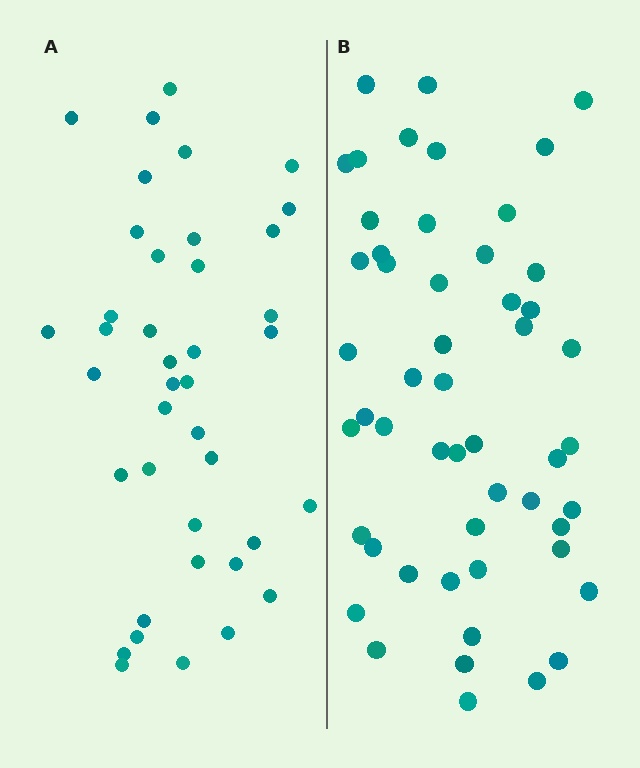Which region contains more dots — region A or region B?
Region B (the right region) has more dots.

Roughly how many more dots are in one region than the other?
Region B has roughly 12 or so more dots than region A.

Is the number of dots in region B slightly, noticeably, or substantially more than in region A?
Region B has noticeably more, but not dramatically so. The ratio is roughly 1.3 to 1.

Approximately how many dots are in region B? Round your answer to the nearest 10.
About 50 dots. (The exact count is 52, which rounds to 50.)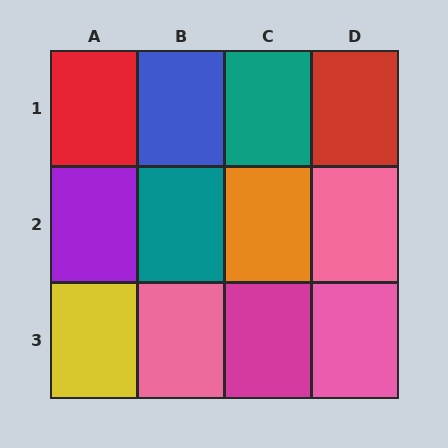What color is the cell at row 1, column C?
Teal.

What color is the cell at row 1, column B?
Blue.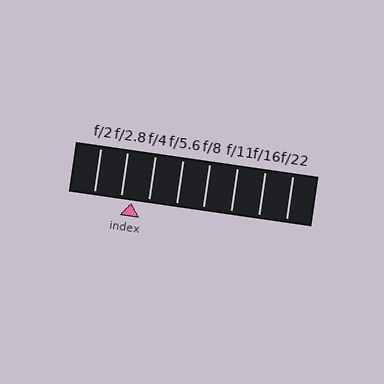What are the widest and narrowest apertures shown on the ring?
The widest aperture shown is f/2 and the narrowest is f/22.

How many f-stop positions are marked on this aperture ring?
There are 8 f-stop positions marked.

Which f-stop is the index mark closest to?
The index mark is closest to f/2.8.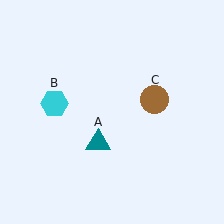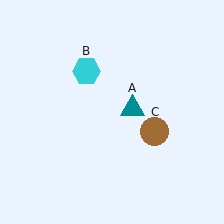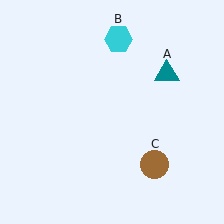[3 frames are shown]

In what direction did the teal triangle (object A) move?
The teal triangle (object A) moved up and to the right.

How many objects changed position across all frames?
3 objects changed position: teal triangle (object A), cyan hexagon (object B), brown circle (object C).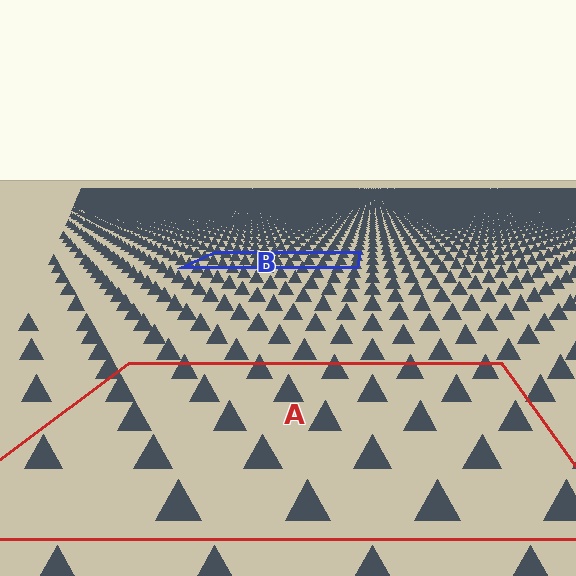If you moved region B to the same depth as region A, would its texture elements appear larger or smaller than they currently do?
They would appear larger. At a closer depth, the same texture elements are projected at a bigger on-screen size.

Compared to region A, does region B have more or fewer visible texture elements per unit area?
Region B has more texture elements per unit area — they are packed more densely because it is farther away.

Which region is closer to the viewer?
Region A is closer. The texture elements there are larger and more spread out.